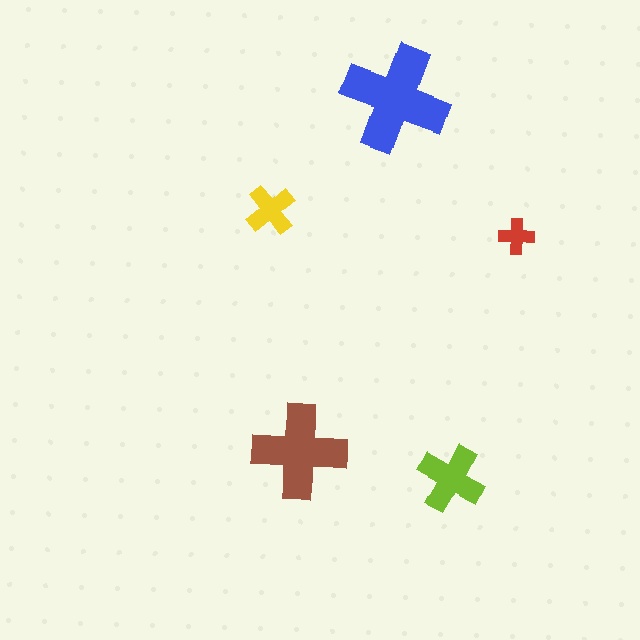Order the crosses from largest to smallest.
the blue one, the brown one, the lime one, the yellow one, the red one.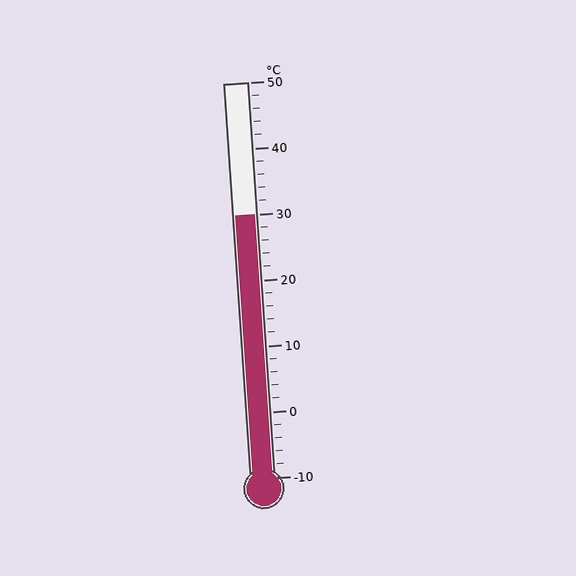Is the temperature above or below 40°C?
The temperature is below 40°C.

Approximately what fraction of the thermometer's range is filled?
The thermometer is filled to approximately 65% of its range.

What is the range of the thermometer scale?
The thermometer scale ranges from -10°C to 50°C.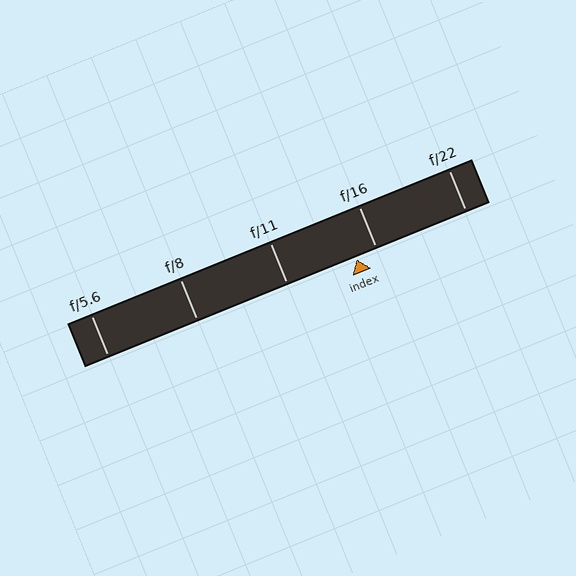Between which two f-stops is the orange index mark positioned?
The index mark is between f/11 and f/16.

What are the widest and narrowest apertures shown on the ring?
The widest aperture shown is f/5.6 and the narrowest is f/22.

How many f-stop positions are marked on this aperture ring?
There are 5 f-stop positions marked.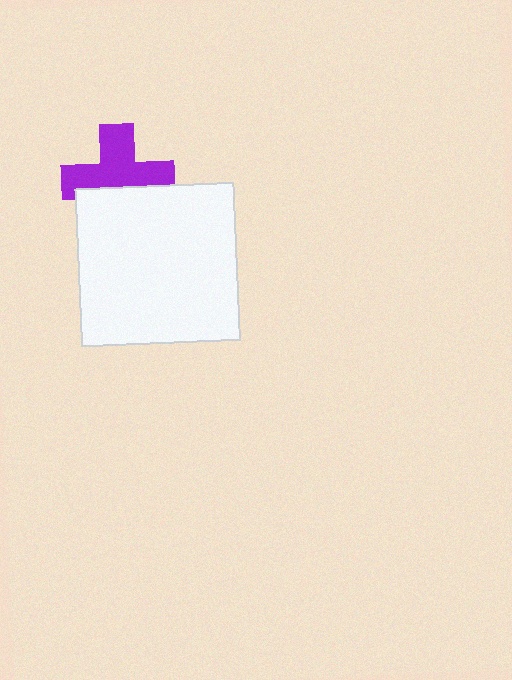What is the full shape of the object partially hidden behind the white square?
The partially hidden object is a purple cross.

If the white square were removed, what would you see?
You would see the complete purple cross.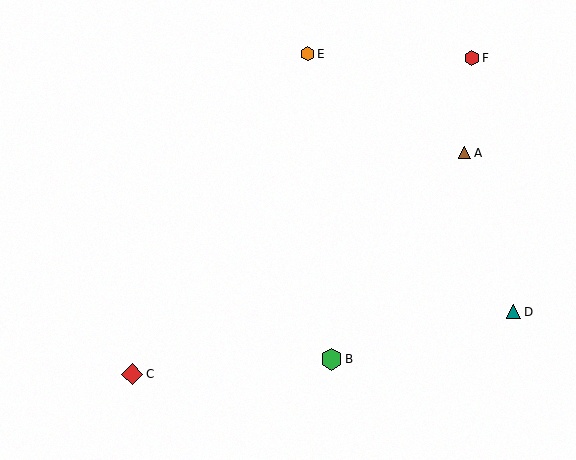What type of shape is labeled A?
Shape A is a brown triangle.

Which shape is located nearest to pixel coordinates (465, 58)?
The red hexagon (labeled F) at (472, 58) is nearest to that location.